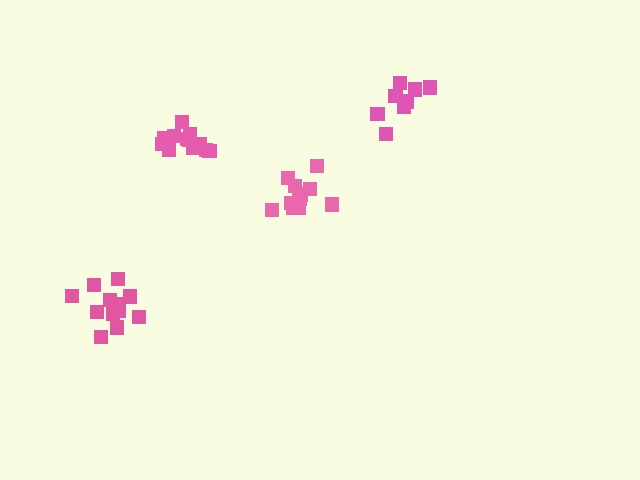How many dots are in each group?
Group 1: 12 dots, Group 2: 11 dots, Group 3: 9 dots, Group 4: 12 dots (44 total).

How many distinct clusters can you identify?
There are 4 distinct clusters.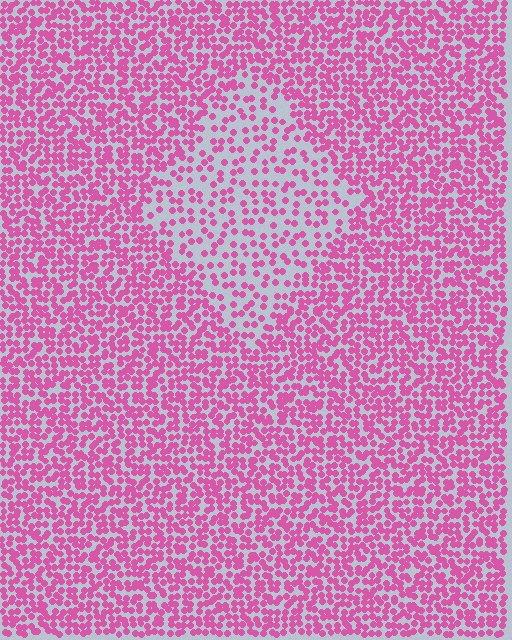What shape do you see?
I see a diamond.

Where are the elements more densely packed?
The elements are more densely packed outside the diamond boundary.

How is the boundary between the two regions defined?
The boundary is defined by a change in element density (approximately 2.1x ratio). All elements are the same color, size, and shape.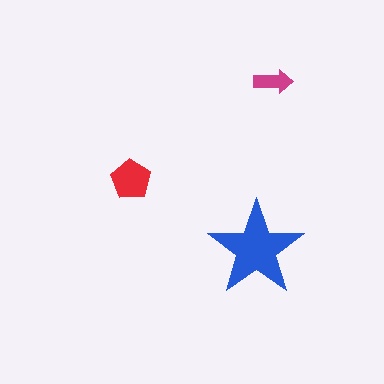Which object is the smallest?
The magenta arrow.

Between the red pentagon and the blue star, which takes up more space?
The blue star.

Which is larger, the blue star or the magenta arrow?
The blue star.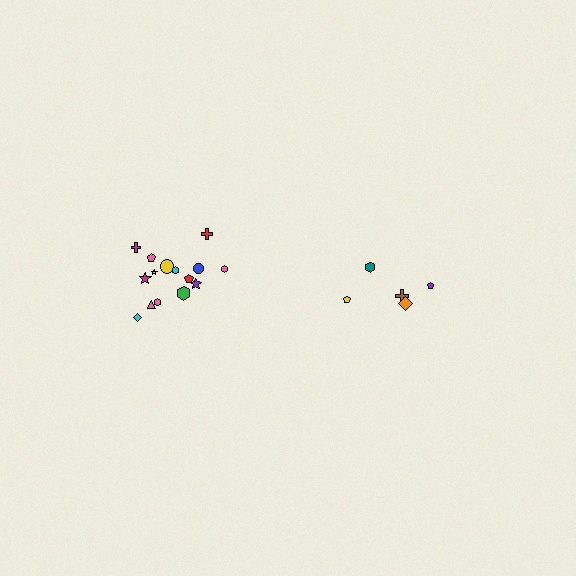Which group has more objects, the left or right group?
The left group.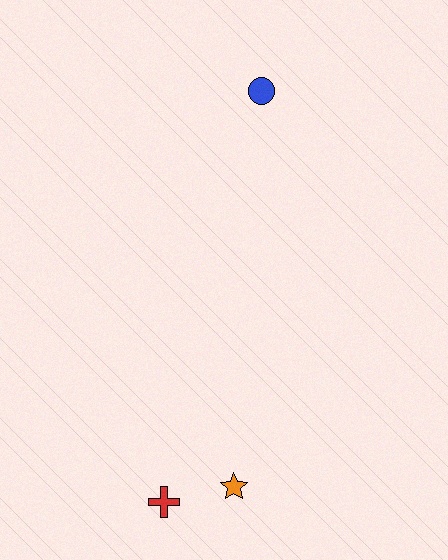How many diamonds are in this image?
There are no diamonds.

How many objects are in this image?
There are 3 objects.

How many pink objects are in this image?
There are no pink objects.